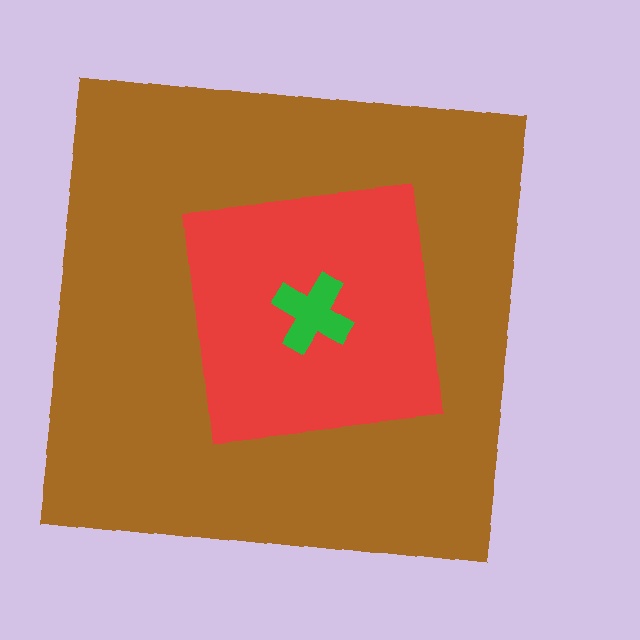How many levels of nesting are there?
3.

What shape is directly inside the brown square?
The red square.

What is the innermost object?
The green cross.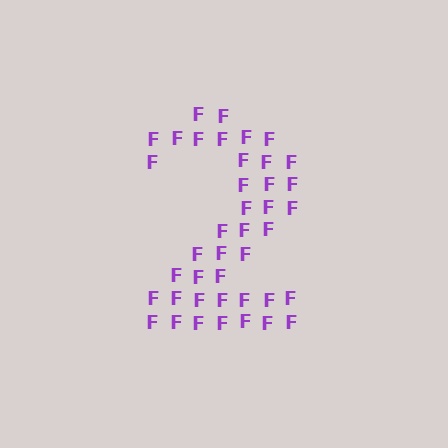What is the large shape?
The large shape is the digit 2.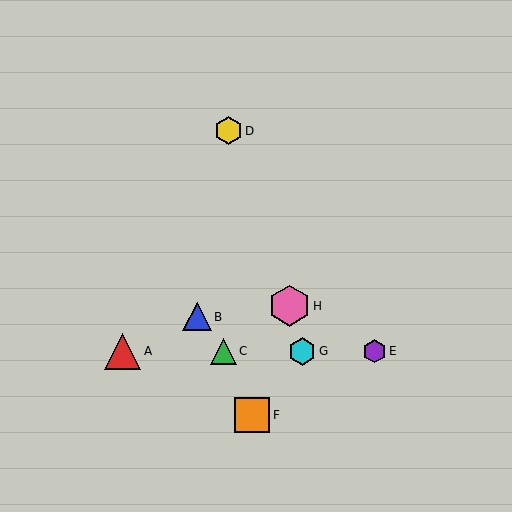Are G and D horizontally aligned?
No, G is at y≈351 and D is at y≈131.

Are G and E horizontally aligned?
Yes, both are at y≈351.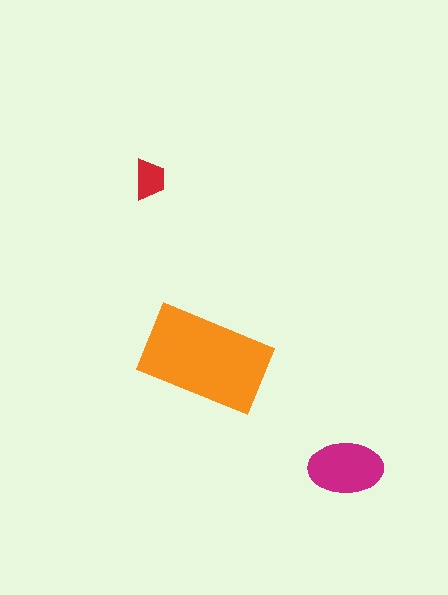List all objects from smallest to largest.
The red trapezoid, the magenta ellipse, the orange rectangle.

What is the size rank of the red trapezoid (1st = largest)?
3rd.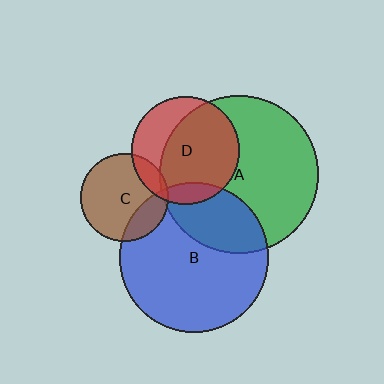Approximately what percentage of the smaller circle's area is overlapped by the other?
Approximately 30%.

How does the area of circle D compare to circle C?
Approximately 1.5 times.